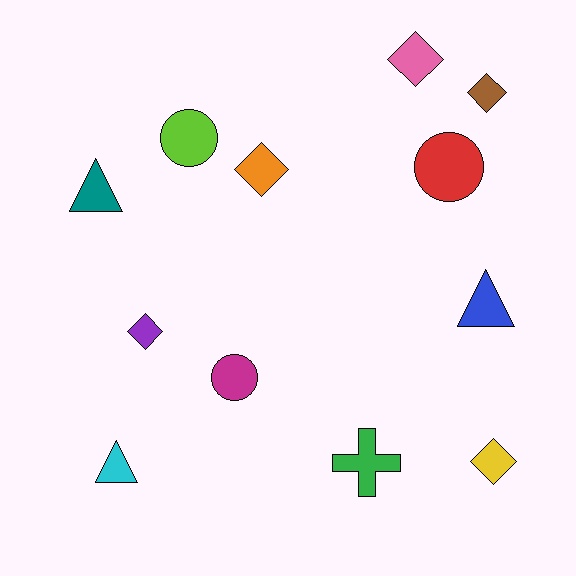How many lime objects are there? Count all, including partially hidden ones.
There is 1 lime object.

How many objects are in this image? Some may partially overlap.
There are 12 objects.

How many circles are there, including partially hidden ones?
There are 3 circles.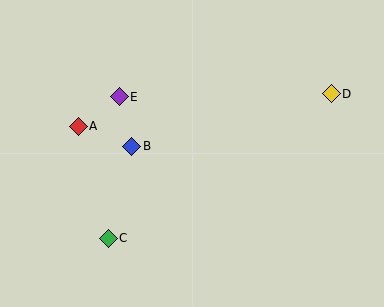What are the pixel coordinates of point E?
Point E is at (119, 97).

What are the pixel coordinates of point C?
Point C is at (108, 238).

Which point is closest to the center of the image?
Point B at (132, 146) is closest to the center.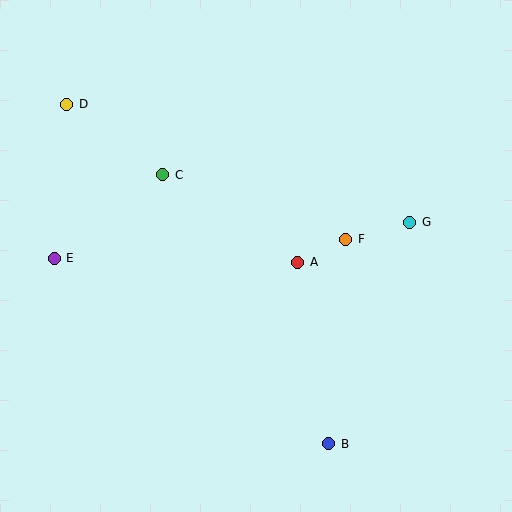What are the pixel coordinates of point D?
Point D is at (67, 104).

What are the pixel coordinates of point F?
Point F is at (346, 239).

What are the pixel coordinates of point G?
Point G is at (410, 222).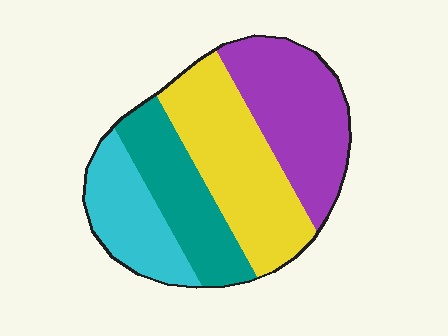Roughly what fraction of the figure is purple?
Purple takes up between a quarter and a half of the figure.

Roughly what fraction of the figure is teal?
Teal takes up about one fifth (1/5) of the figure.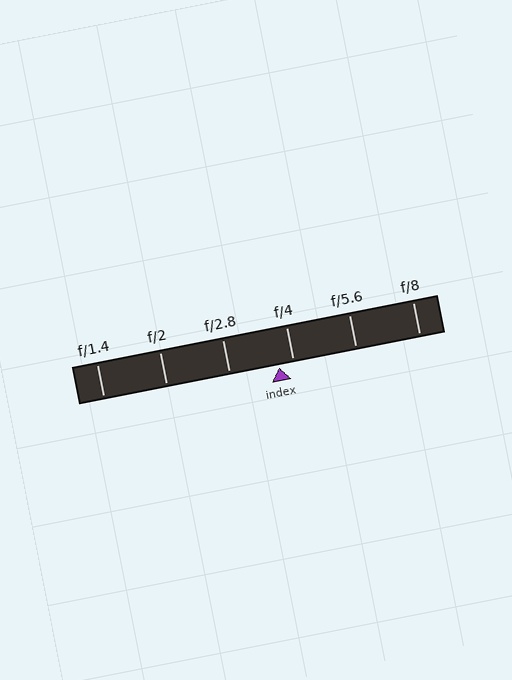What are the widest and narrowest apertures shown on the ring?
The widest aperture shown is f/1.4 and the narrowest is f/8.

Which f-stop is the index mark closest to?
The index mark is closest to f/4.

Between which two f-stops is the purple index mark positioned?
The index mark is between f/2.8 and f/4.